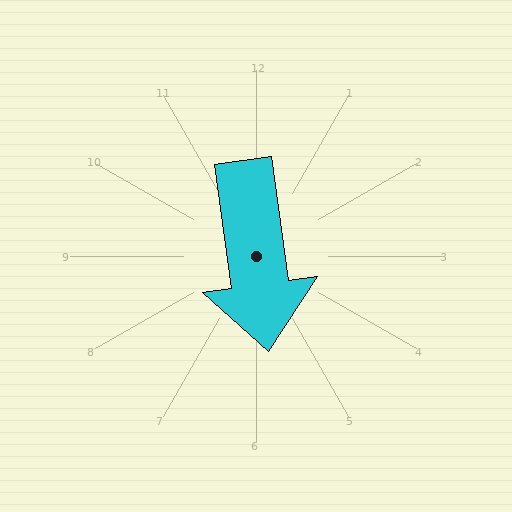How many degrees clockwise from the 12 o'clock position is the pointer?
Approximately 172 degrees.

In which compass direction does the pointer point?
South.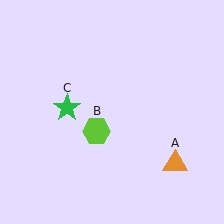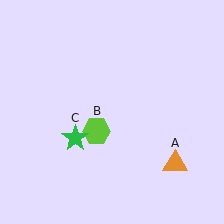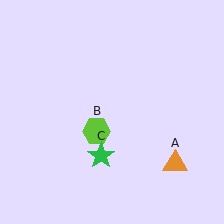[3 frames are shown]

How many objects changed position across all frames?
1 object changed position: green star (object C).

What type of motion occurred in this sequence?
The green star (object C) rotated counterclockwise around the center of the scene.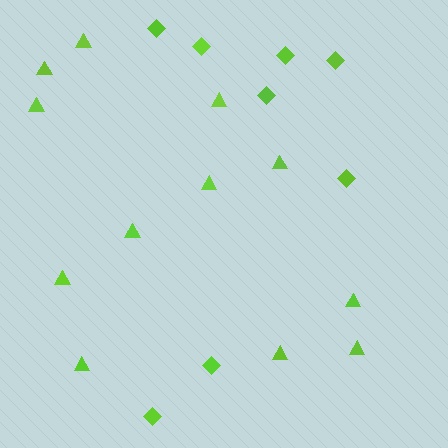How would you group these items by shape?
There are 2 groups: one group of diamonds (8) and one group of triangles (12).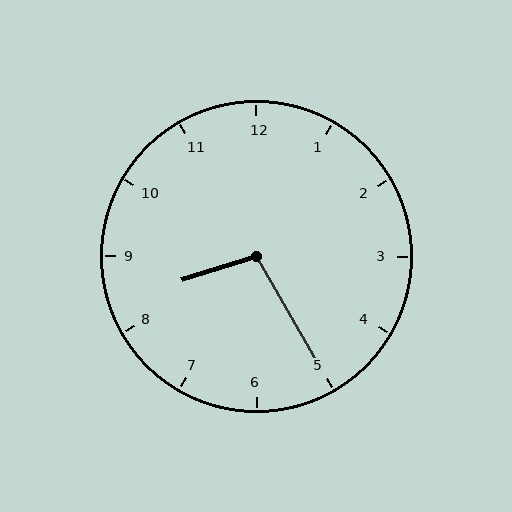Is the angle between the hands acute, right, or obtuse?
It is obtuse.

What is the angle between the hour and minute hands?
Approximately 102 degrees.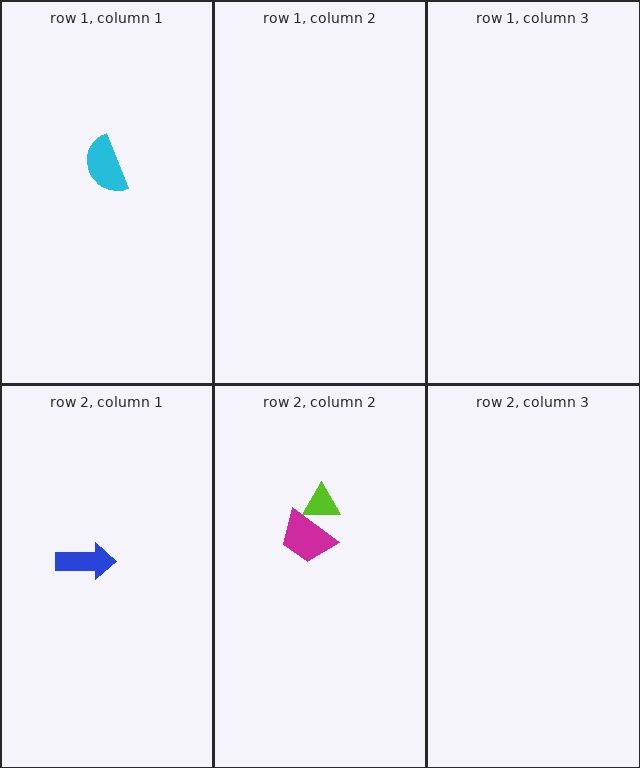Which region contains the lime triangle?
The row 2, column 2 region.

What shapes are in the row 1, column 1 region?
The cyan semicircle.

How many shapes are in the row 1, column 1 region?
1.